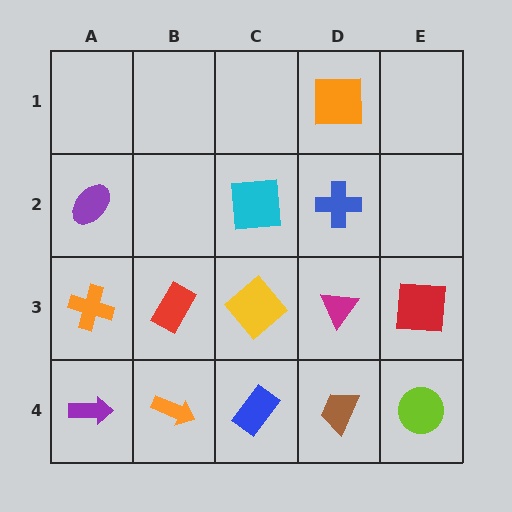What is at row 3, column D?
A magenta triangle.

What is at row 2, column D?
A blue cross.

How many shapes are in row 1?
1 shape.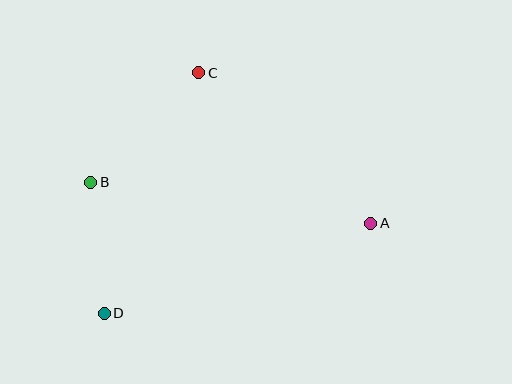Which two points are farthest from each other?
Points A and B are farthest from each other.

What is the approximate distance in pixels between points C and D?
The distance between C and D is approximately 258 pixels.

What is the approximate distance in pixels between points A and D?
The distance between A and D is approximately 281 pixels.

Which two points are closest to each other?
Points B and D are closest to each other.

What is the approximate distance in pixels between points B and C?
The distance between B and C is approximately 154 pixels.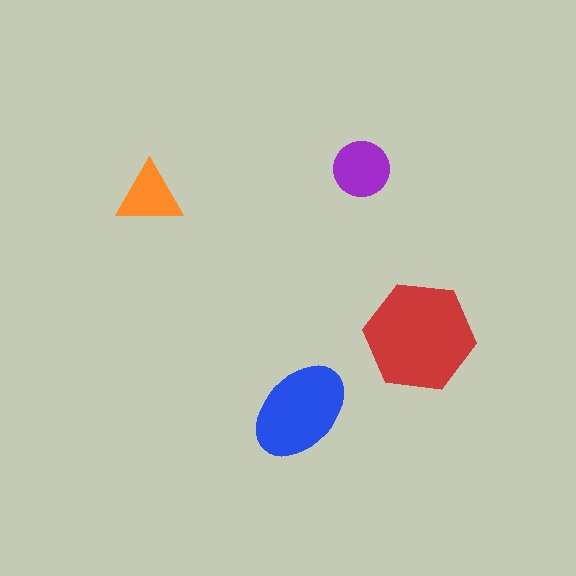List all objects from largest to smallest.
The red hexagon, the blue ellipse, the purple circle, the orange triangle.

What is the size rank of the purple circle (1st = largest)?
3rd.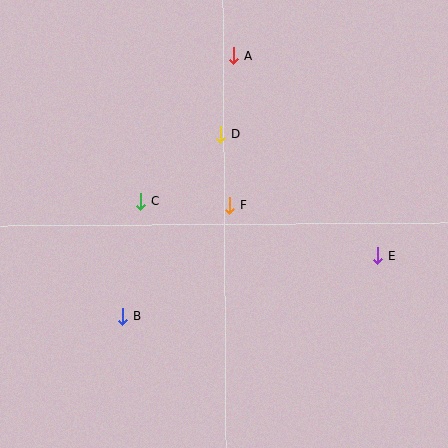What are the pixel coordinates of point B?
Point B is at (122, 316).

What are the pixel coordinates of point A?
Point A is at (234, 56).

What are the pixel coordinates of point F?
Point F is at (229, 205).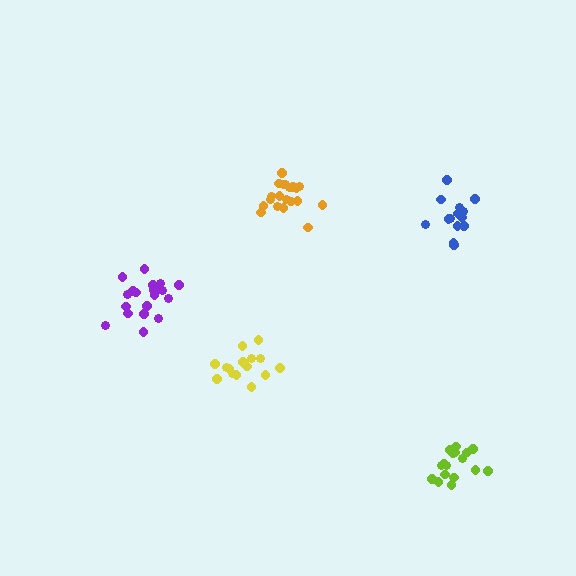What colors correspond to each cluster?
The clusters are colored: orange, blue, purple, lime, yellow.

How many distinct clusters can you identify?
There are 5 distinct clusters.